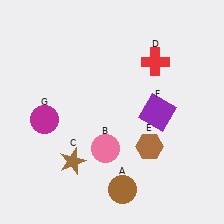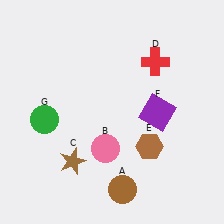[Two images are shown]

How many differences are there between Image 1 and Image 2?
There is 1 difference between the two images.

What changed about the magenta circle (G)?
In Image 1, G is magenta. In Image 2, it changed to green.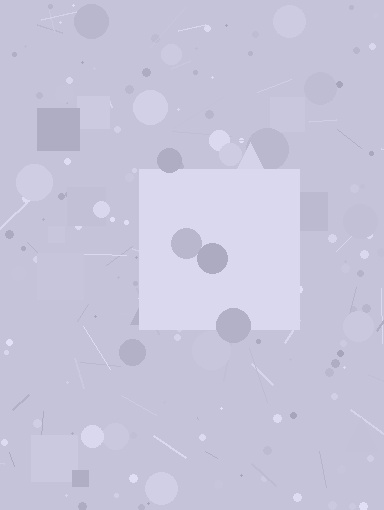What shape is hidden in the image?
A square is hidden in the image.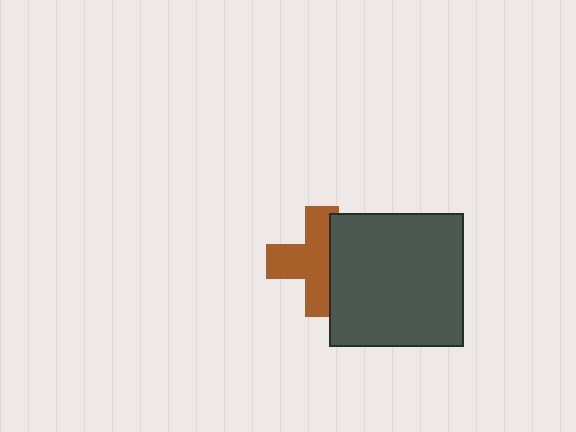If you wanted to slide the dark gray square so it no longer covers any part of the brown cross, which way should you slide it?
Slide it right — that is the most direct way to separate the two shapes.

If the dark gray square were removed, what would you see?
You would see the complete brown cross.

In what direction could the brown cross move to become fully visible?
The brown cross could move left. That would shift it out from behind the dark gray square entirely.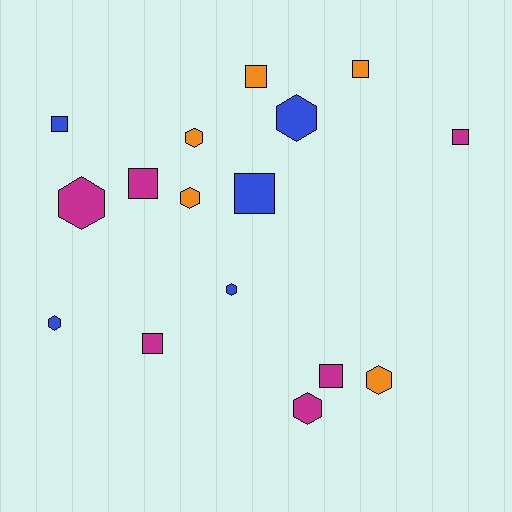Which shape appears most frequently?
Hexagon, with 8 objects.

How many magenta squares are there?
There are 4 magenta squares.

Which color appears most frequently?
Magenta, with 6 objects.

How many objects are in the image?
There are 16 objects.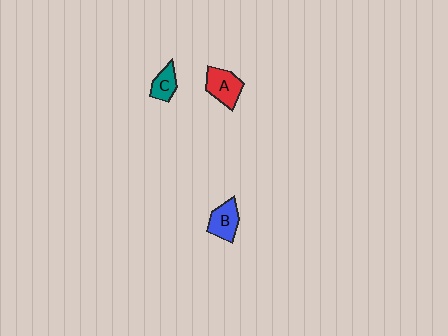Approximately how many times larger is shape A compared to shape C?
Approximately 1.5 times.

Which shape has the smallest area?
Shape C (teal).